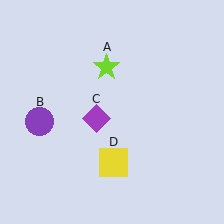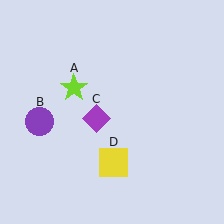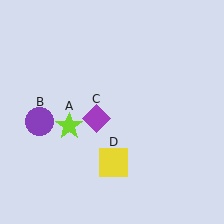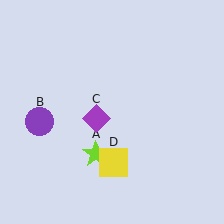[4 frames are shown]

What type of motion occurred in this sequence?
The lime star (object A) rotated counterclockwise around the center of the scene.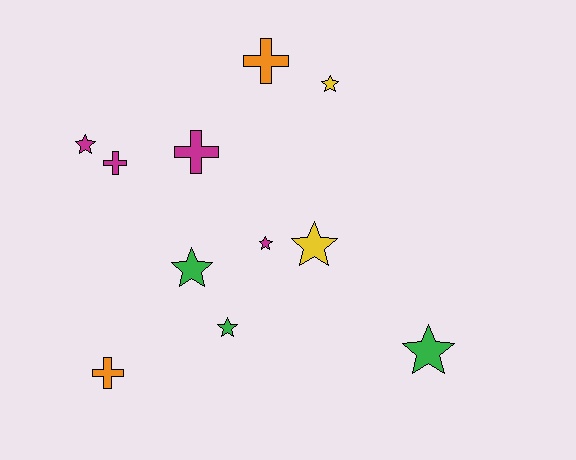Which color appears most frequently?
Magenta, with 4 objects.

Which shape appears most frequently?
Star, with 7 objects.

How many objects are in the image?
There are 11 objects.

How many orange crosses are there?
There are 2 orange crosses.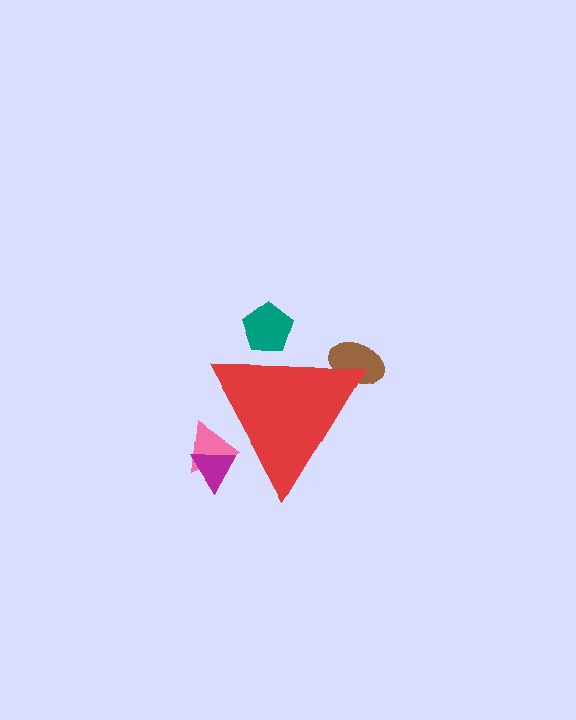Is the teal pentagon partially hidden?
Yes, the teal pentagon is partially hidden behind the red triangle.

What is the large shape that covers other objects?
A red triangle.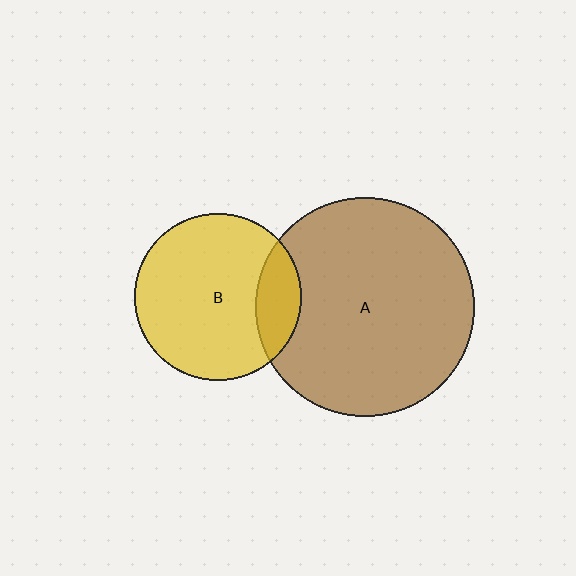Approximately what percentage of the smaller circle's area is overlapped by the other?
Approximately 20%.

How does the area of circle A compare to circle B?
Approximately 1.7 times.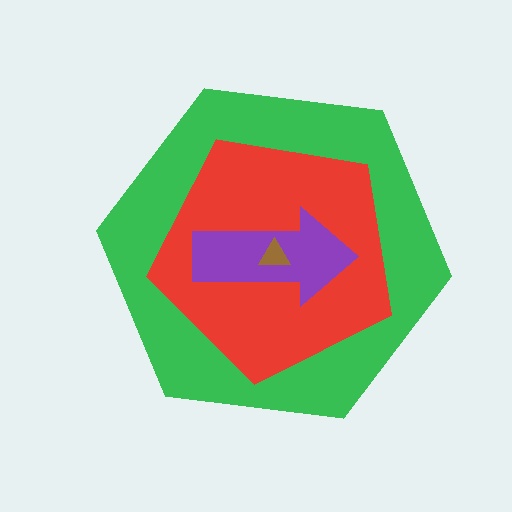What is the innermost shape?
The brown triangle.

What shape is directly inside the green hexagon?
The red pentagon.